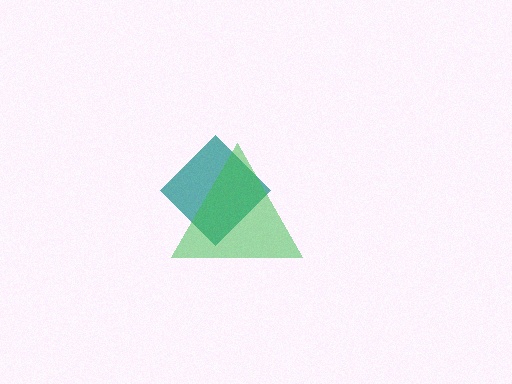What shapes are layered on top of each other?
The layered shapes are: a teal diamond, a green triangle.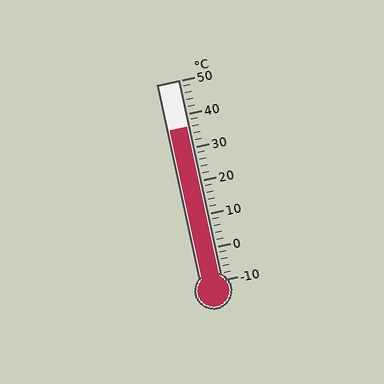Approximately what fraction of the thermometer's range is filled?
The thermometer is filled to approximately 75% of its range.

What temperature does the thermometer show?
The thermometer shows approximately 36°C.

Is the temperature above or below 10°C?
The temperature is above 10°C.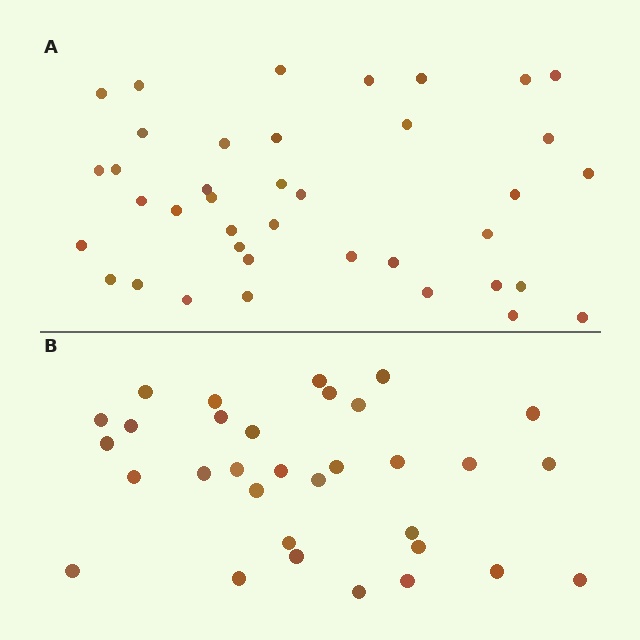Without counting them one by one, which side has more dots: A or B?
Region A (the top region) has more dots.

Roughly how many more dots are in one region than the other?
Region A has roughly 8 or so more dots than region B.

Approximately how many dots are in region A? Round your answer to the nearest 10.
About 40 dots. (The exact count is 39, which rounds to 40.)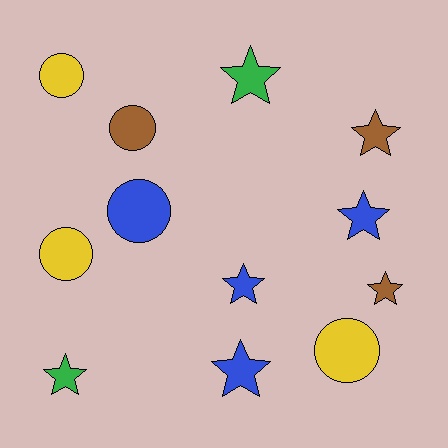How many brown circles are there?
There is 1 brown circle.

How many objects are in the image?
There are 12 objects.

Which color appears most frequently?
Blue, with 4 objects.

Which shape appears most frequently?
Star, with 7 objects.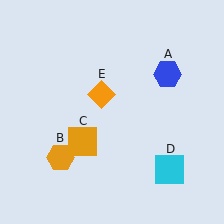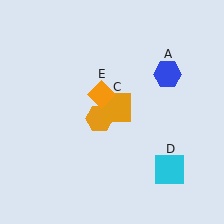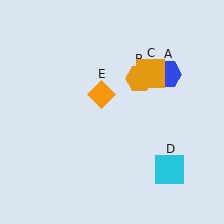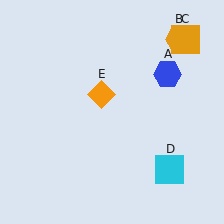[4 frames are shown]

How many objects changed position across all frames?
2 objects changed position: orange hexagon (object B), orange square (object C).